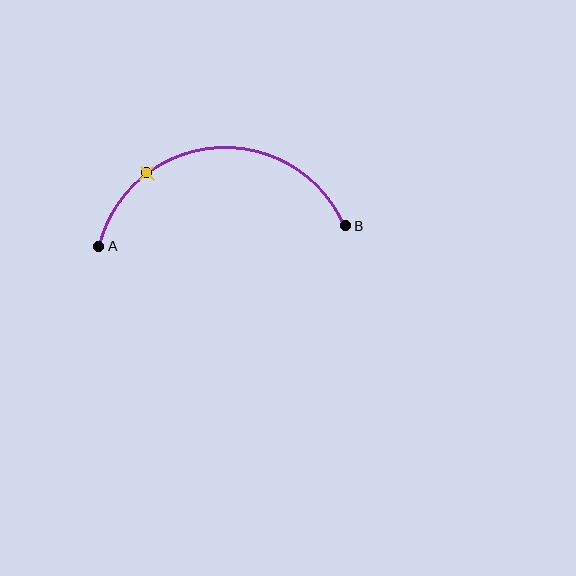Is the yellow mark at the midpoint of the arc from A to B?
No. The yellow mark lies on the arc but is closer to endpoint A. The arc midpoint would be at the point on the curve equidistant along the arc from both A and B.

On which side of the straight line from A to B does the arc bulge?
The arc bulges above the straight line connecting A and B.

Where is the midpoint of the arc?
The arc midpoint is the point on the curve farthest from the straight line joining A and B. It sits above that line.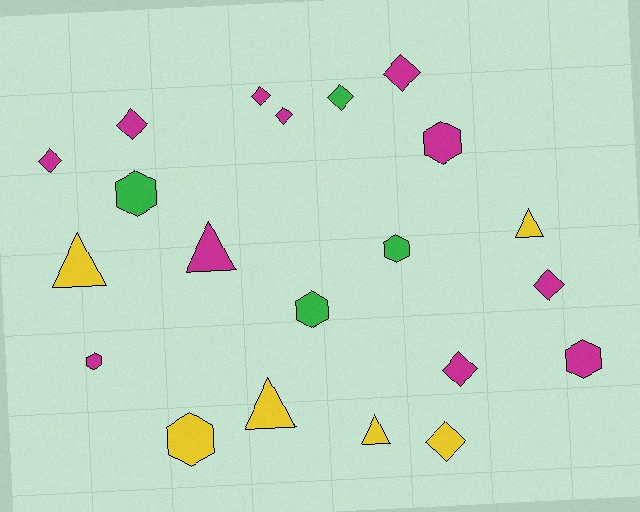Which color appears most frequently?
Magenta, with 11 objects.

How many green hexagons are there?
There are 3 green hexagons.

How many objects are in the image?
There are 21 objects.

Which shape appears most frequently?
Diamond, with 9 objects.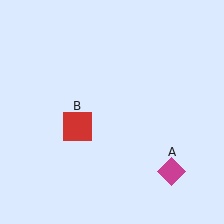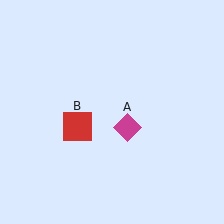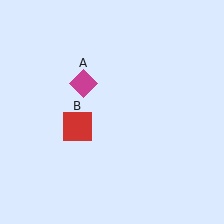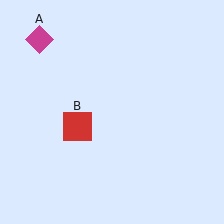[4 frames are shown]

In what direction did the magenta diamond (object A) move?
The magenta diamond (object A) moved up and to the left.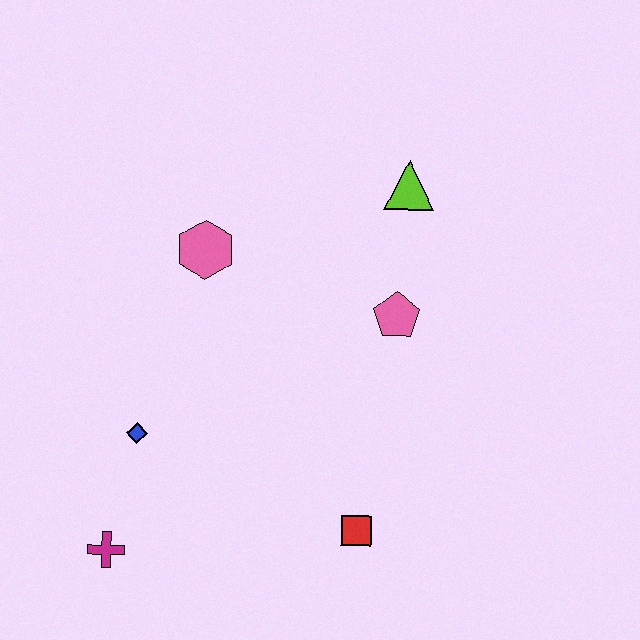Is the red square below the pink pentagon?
Yes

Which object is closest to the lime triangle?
The pink pentagon is closest to the lime triangle.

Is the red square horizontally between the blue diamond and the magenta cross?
No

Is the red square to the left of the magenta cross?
No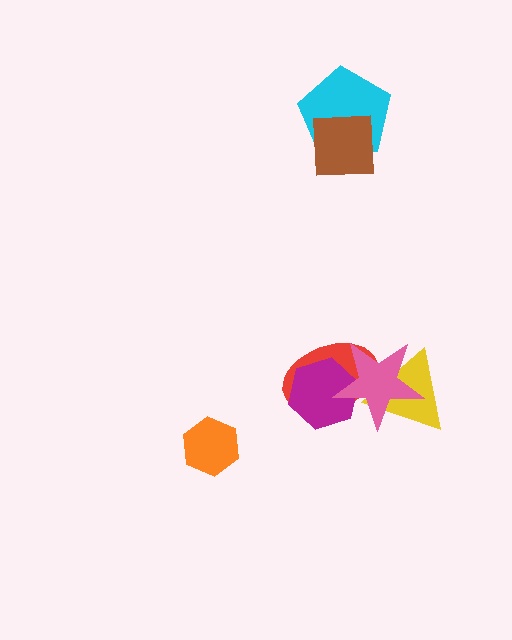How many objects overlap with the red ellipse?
3 objects overlap with the red ellipse.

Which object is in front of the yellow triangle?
The pink star is in front of the yellow triangle.